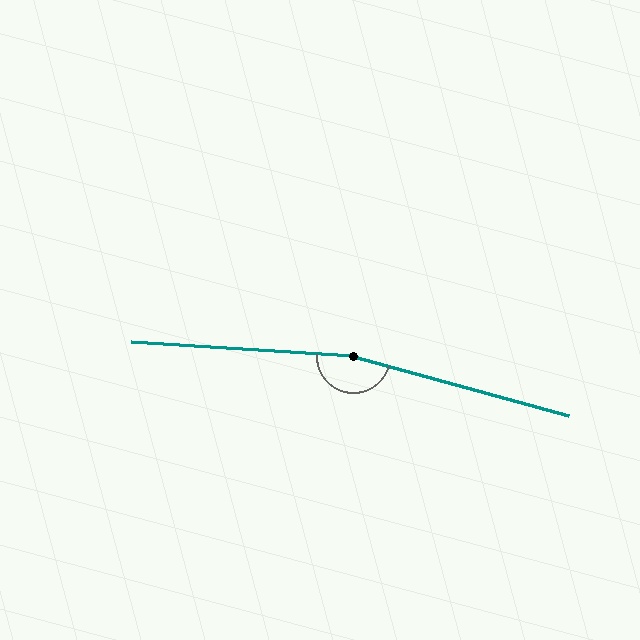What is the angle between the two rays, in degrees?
Approximately 168 degrees.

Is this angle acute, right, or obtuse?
It is obtuse.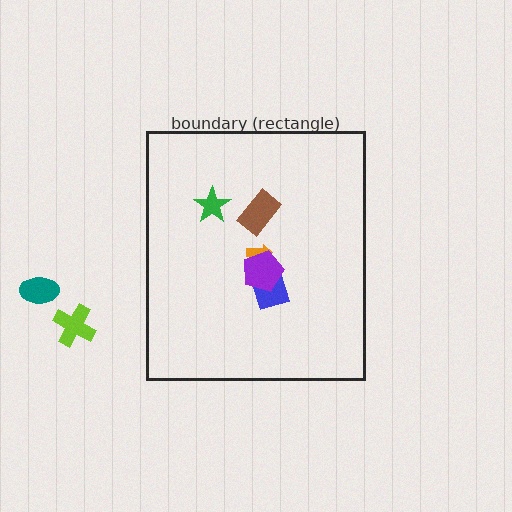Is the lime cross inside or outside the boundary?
Outside.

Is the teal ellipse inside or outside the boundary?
Outside.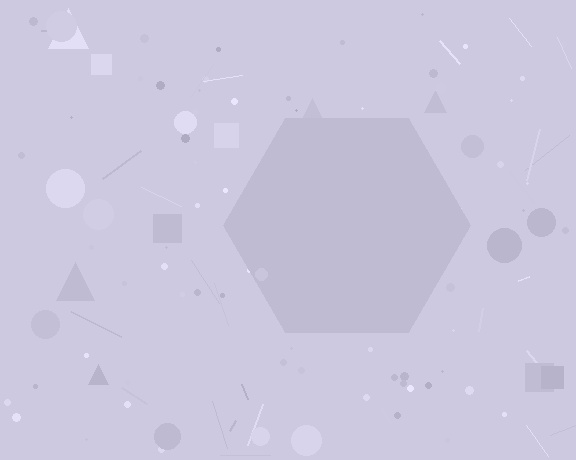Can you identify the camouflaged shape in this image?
The camouflaged shape is a hexagon.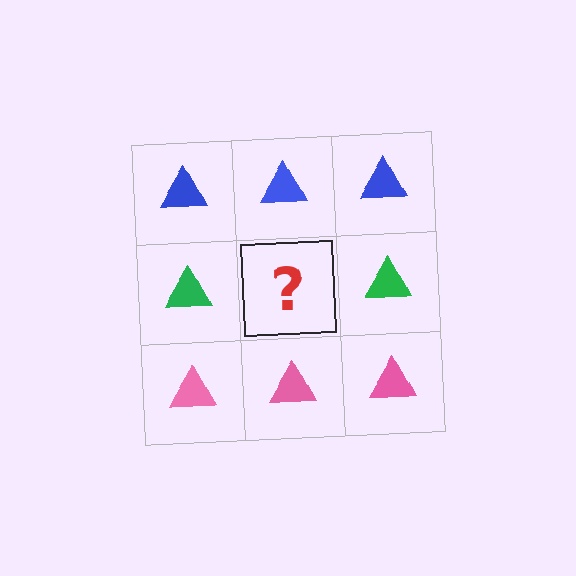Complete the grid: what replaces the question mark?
The question mark should be replaced with a green triangle.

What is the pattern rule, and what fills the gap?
The rule is that each row has a consistent color. The gap should be filled with a green triangle.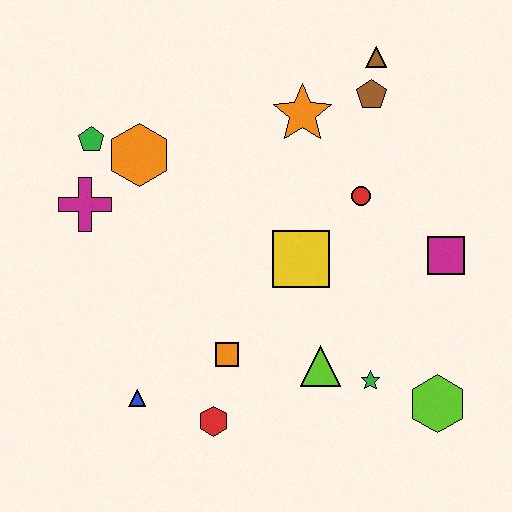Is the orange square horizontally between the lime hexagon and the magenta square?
No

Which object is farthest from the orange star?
The blue triangle is farthest from the orange star.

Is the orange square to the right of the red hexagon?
Yes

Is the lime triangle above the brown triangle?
No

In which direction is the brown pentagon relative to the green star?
The brown pentagon is above the green star.